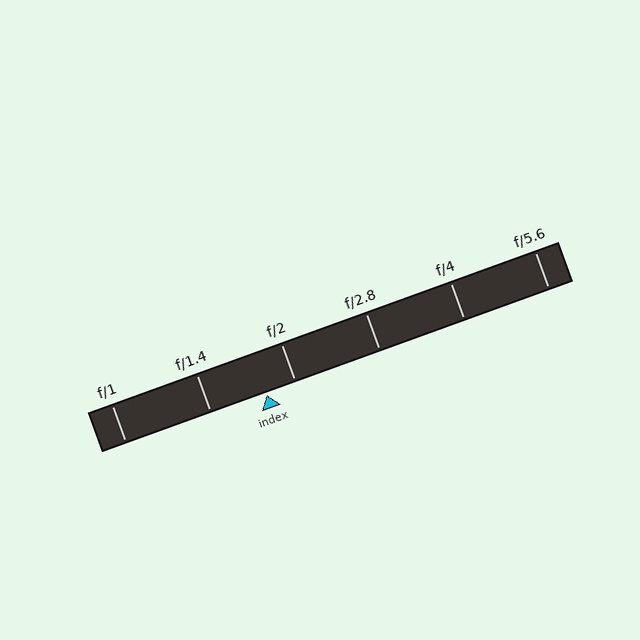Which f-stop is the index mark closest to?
The index mark is closest to f/2.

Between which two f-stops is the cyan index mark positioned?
The index mark is between f/1.4 and f/2.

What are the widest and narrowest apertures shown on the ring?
The widest aperture shown is f/1 and the narrowest is f/5.6.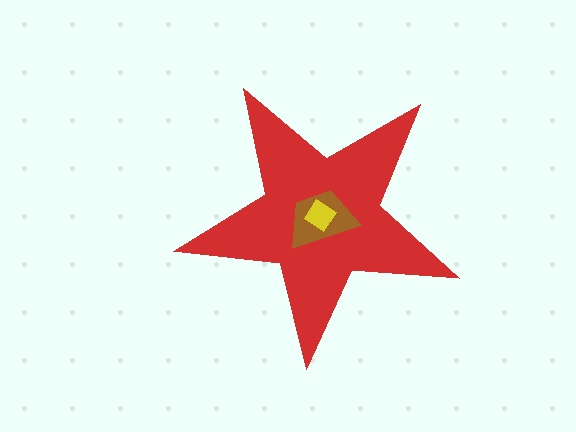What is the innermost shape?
The yellow diamond.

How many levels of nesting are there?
3.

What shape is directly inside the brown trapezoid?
The yellow diamond.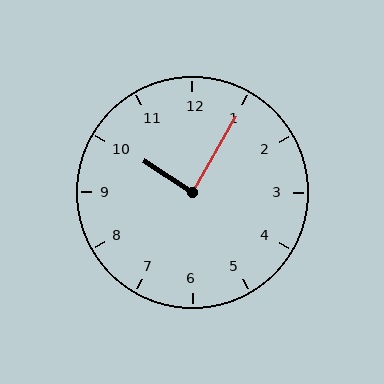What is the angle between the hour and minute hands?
Approximately 88 degrees.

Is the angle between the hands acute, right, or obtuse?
It is right.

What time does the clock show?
10:05.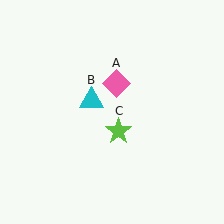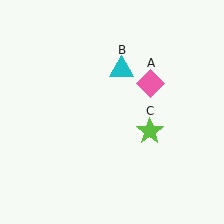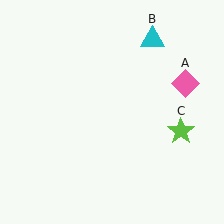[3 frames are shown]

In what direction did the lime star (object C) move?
The lime star (object C) moved right.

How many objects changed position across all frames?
3 objects changed position: pink diamond (object A), cyan triangle (object B), lime star (object C).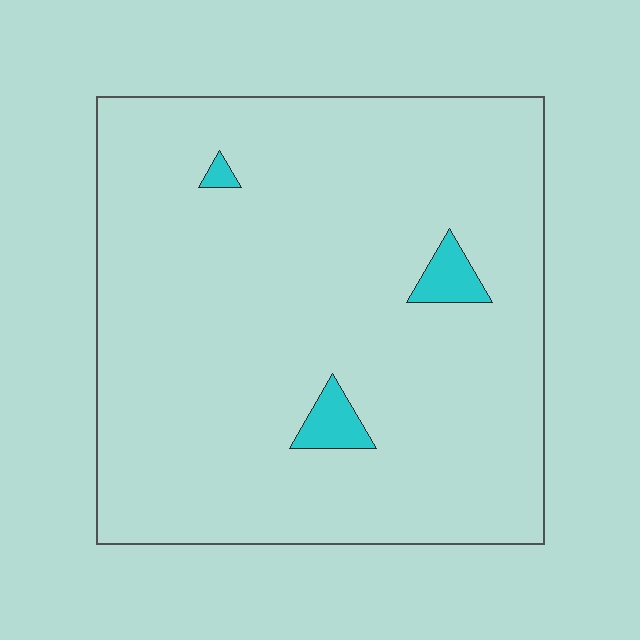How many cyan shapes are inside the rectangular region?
3.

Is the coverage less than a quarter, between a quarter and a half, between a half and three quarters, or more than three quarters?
Less than a quarter.